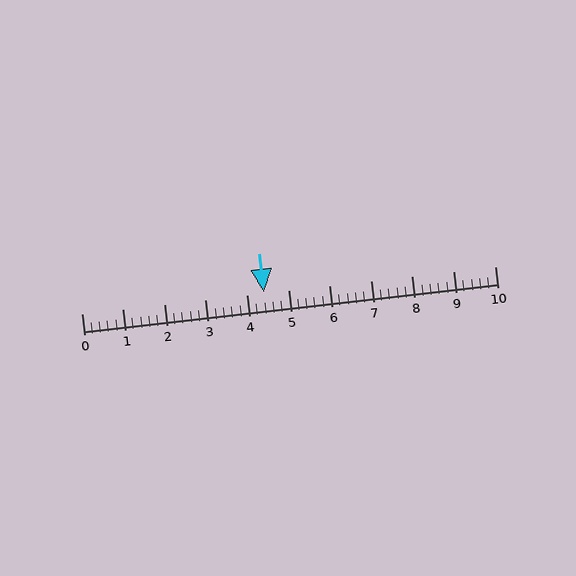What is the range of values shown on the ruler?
The ruler shows values from 0 to 10.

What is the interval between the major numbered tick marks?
The major tick marks are spaced 1 units apart.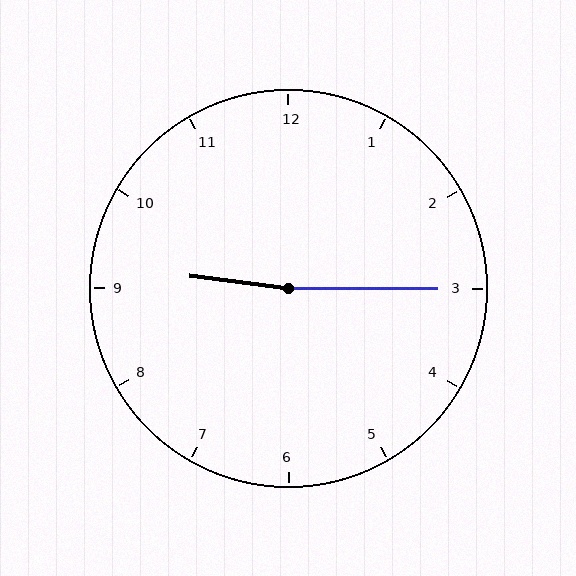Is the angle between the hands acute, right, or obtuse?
It is obtuse.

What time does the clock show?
9:15.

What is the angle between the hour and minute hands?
Approximately 172 degrees.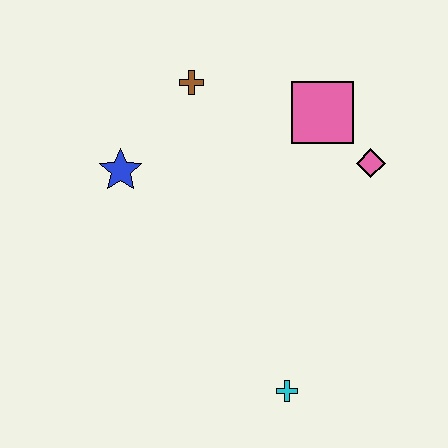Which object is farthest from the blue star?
The cyan cross is farthest from the blue star.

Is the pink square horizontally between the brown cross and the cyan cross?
No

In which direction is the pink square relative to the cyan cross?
The pink square is above the cyan cross.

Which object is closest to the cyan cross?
The pink diamond is closest to the cyan cross.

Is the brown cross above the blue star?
Yes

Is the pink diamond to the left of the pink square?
No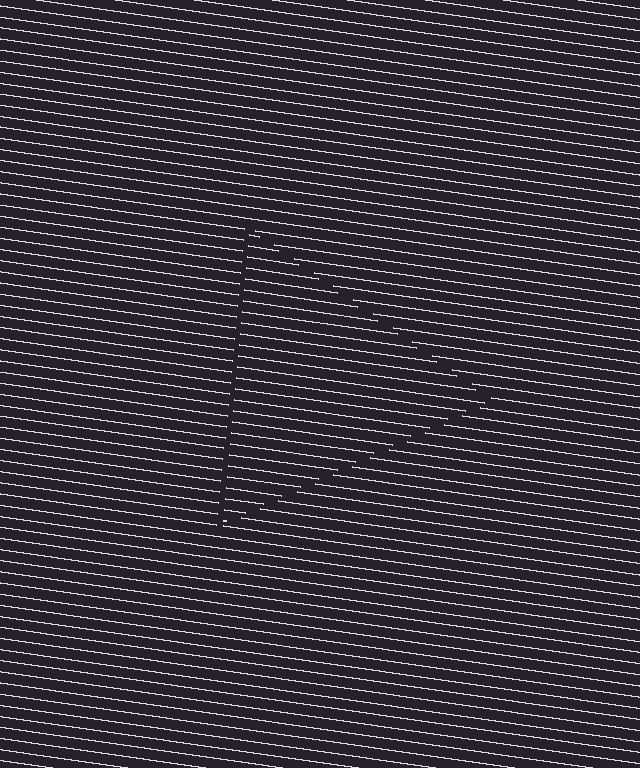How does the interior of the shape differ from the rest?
The interior of the shape contains the same grating, shifted by half a period — the contour is defined by the phase discontinuity where line-ends from the inner and outer gratings abut.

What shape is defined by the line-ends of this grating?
An illusory triangle. The interior of the shape contains the same grating, shifted by half a period — the contour is defined by the phase discontinuity where line-ends from the inner and outer gratings abut.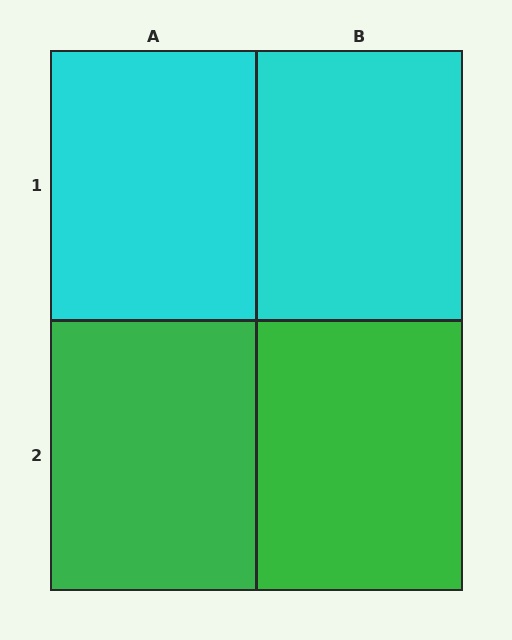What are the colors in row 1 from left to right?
Cyan, cyan.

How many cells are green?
2 cells are green.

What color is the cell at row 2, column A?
Green.